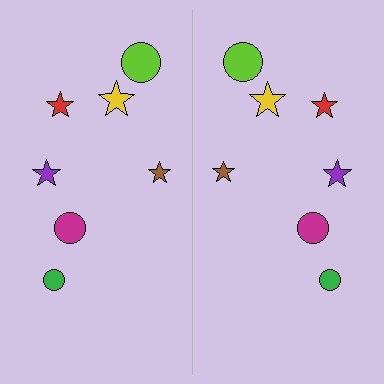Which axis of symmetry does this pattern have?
The pattern has a vertical axis of symmetry running through the center of the image.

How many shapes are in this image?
There are 14 shapes in this image.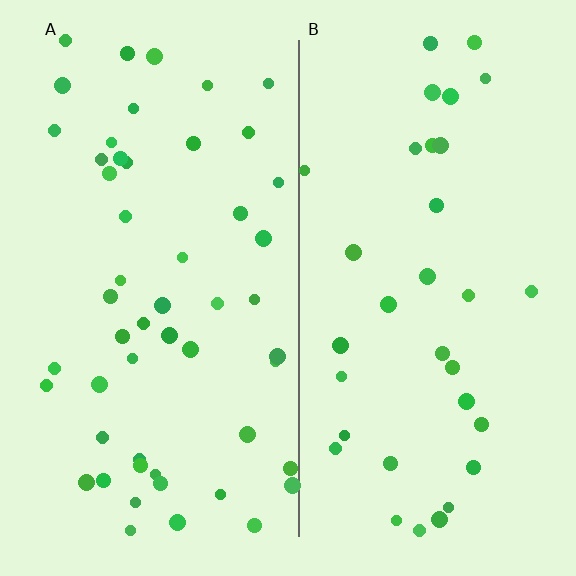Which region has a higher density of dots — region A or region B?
A (the left).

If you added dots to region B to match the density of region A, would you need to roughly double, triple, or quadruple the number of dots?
Approximately double.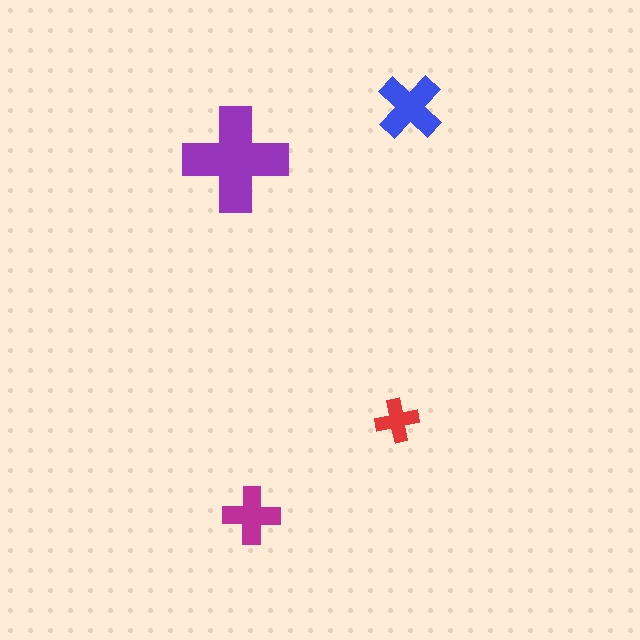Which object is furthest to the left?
The purple cross is leftmost.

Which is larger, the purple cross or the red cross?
The purple one.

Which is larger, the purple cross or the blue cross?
The purple one.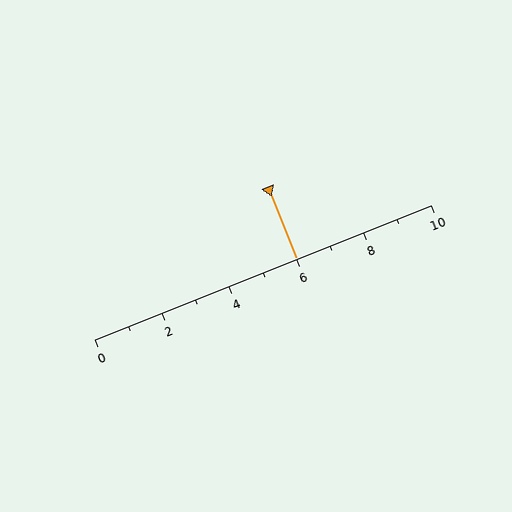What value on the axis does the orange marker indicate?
The marker indicates approximately 6.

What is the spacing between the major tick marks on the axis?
The major ticks are spaced 2 apart.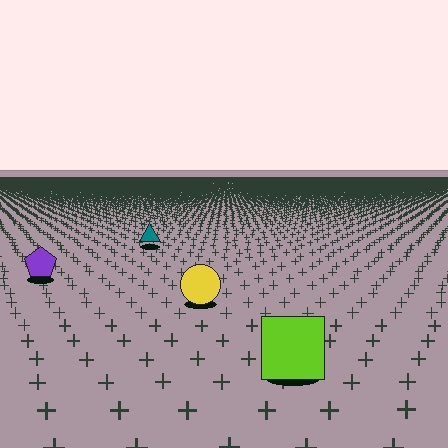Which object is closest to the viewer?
The lime square is closest. The texture marks near it are larger and more spread out.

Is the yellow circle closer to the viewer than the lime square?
No. The lime square is closer — you can tell from the texture gradient: the ground texture is coarser near it.